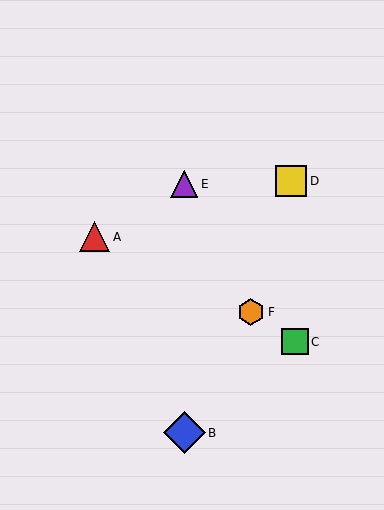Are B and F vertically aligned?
No, B is at x≈184 and F is at x≈251.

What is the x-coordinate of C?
Object C is at x≈295.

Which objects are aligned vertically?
Objects B, E are aligned vertically.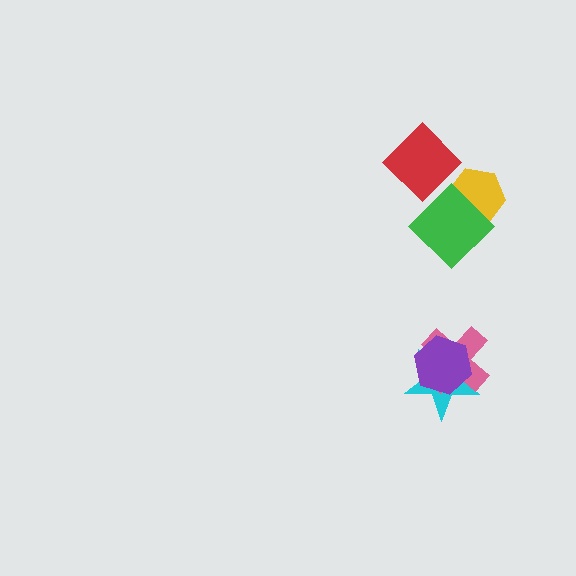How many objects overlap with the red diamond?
1 object overlaps with the red diamond.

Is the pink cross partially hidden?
Yes, it is partially covered by another shape.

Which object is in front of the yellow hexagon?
The green diamond is in front of the yellow hexagon.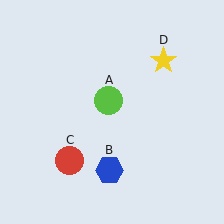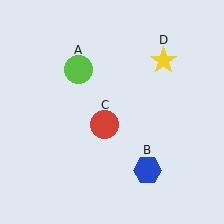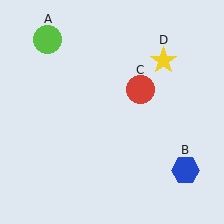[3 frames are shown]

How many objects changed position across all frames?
3 objects changed position: lime circle (object A), blue hexagon (object B), red circle (object C).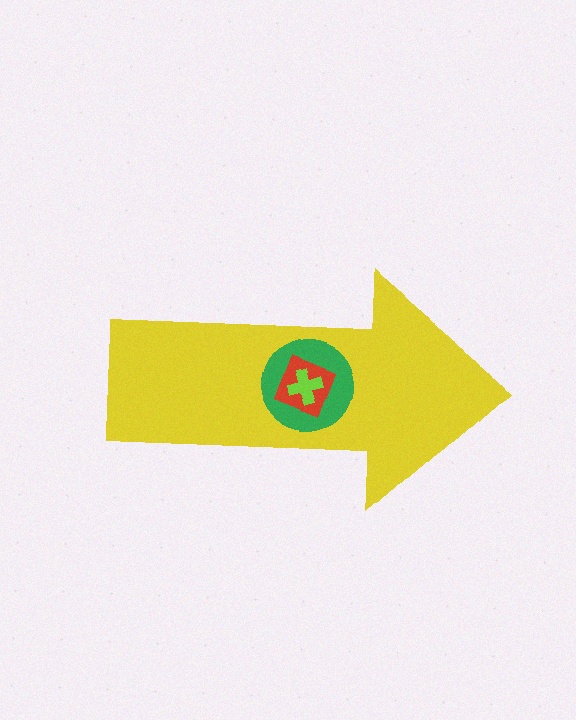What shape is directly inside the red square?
The lime cross.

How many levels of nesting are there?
4.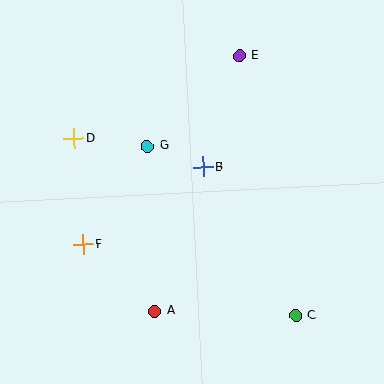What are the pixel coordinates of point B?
Point B is at (203, 167).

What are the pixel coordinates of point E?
Point E is at (239, 56).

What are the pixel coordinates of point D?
Point D is at (74, 139).